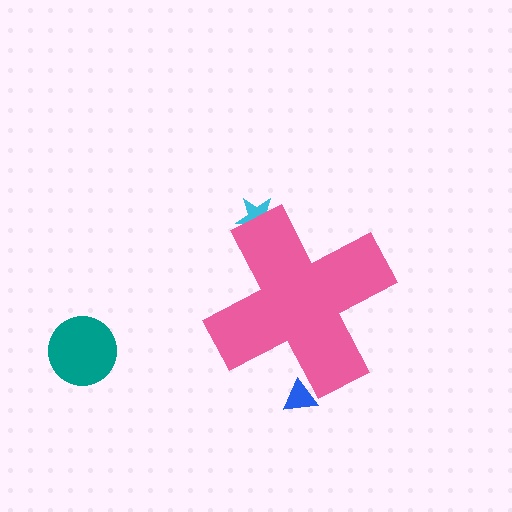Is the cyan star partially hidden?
Yes, the cyan star is partially hidden behind the pink cross.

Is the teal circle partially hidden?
No, the teal circle is fully visible.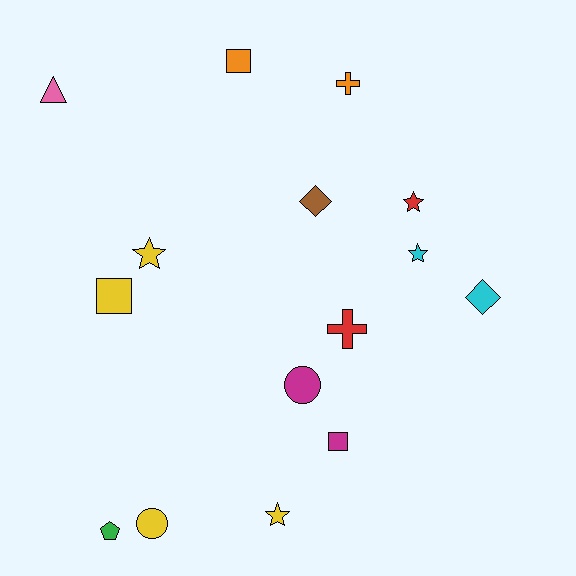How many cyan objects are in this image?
There are 2 cyan objects.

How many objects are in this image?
There are 15 objects.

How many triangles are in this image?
There is 1 triangle.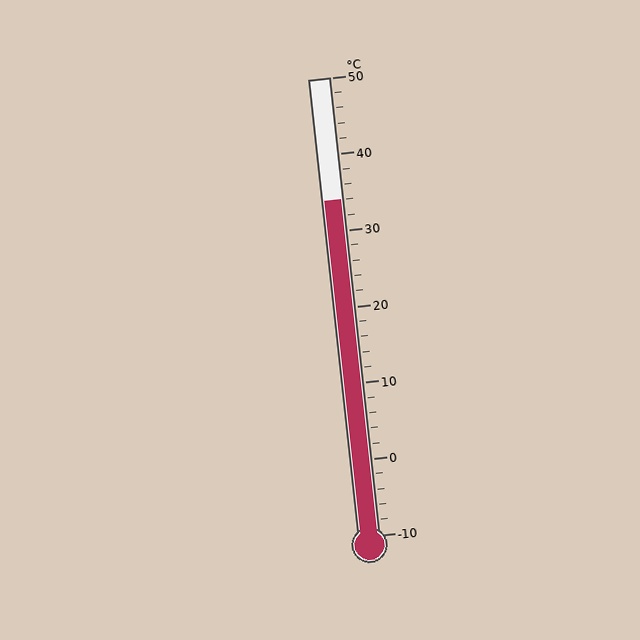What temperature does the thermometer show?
The thermometer shows approximately 34°C.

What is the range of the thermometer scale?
The thermometer scale ranges from -10°C to 50°C.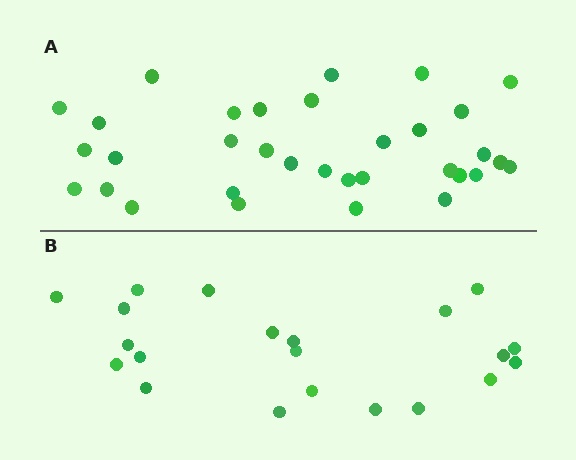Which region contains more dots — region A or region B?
Region A (the top region) has more dots.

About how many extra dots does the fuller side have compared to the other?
Region A has roughly 12 or so more dots than region B.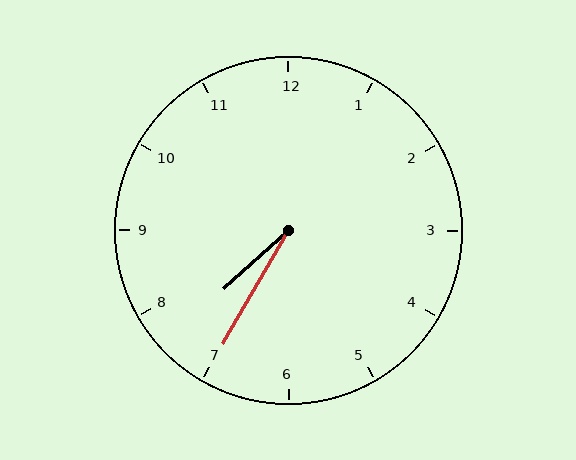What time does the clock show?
7:35.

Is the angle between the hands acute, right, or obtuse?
It is acute.